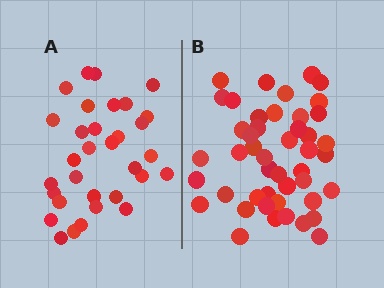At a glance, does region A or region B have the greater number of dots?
Region B (the right region) has more dots.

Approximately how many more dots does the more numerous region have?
Region B has approximately 15 more dots than region A.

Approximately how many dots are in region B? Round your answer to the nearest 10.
About 50 dots. (The exact count is 46, which rounds to 50.)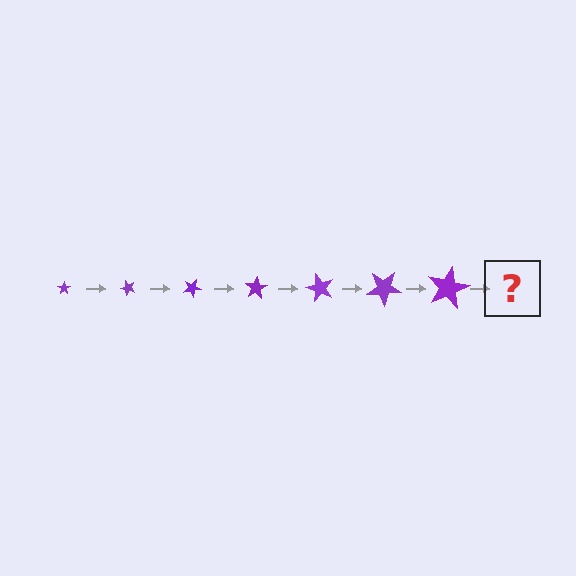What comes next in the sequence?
The next element should be a star, larger than the previous one and rotated 350 degrees from the start.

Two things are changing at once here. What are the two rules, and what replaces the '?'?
The two rules are that the star grows larger each step and it rotates 50 degrees each step. The '?' should be a star, larger than the previous one and rotated 350 degrees from the start.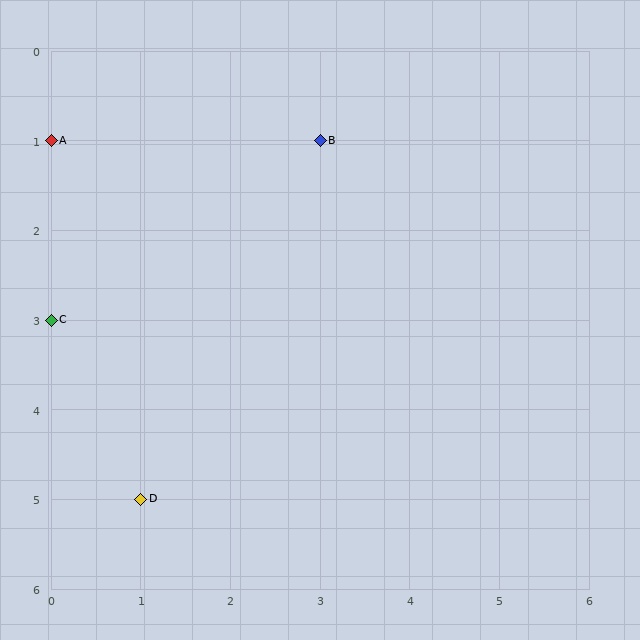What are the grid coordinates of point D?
Point D is at grid coordinates (1, 5).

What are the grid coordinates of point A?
Point A is at grid coordinates (0, 1).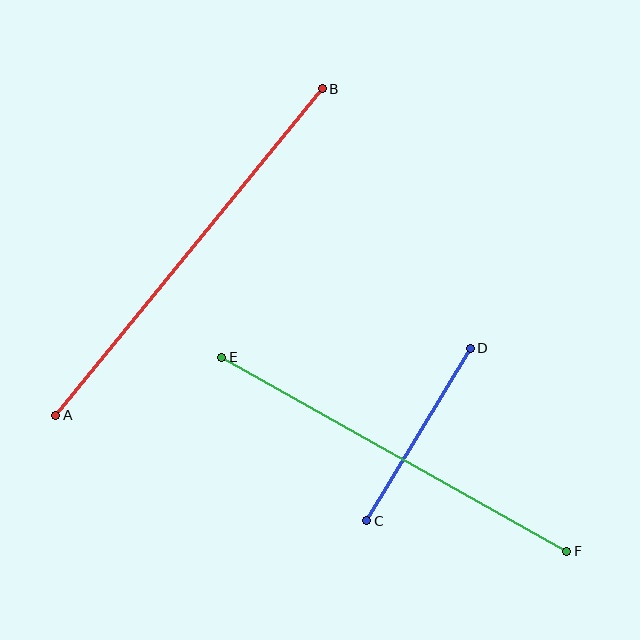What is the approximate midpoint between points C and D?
The midpoint is at approximately (419, 434) pixels.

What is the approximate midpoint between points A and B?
The midpoint is at approximately (189, 252) pixels.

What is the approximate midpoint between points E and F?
The midpoint is at approximately (394, 454) pixels.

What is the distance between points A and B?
The distance is approximately 421 pixels.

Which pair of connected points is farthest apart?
Points A and B are farthest apart.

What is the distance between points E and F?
The distance is approximately 396 pixels.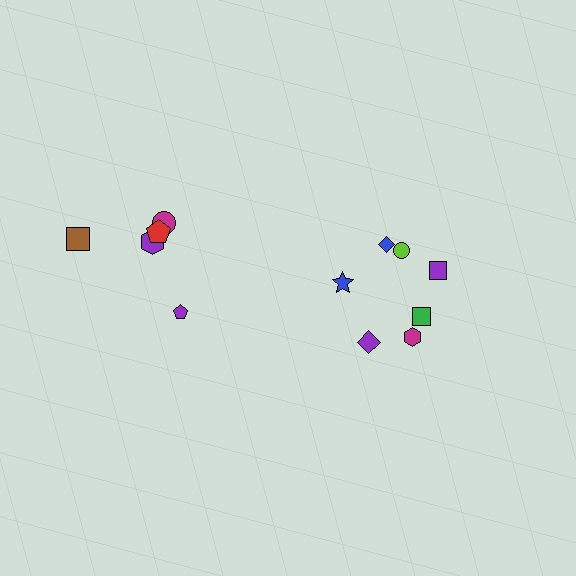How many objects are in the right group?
There are 7 objects.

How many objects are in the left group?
There are 5 objects.